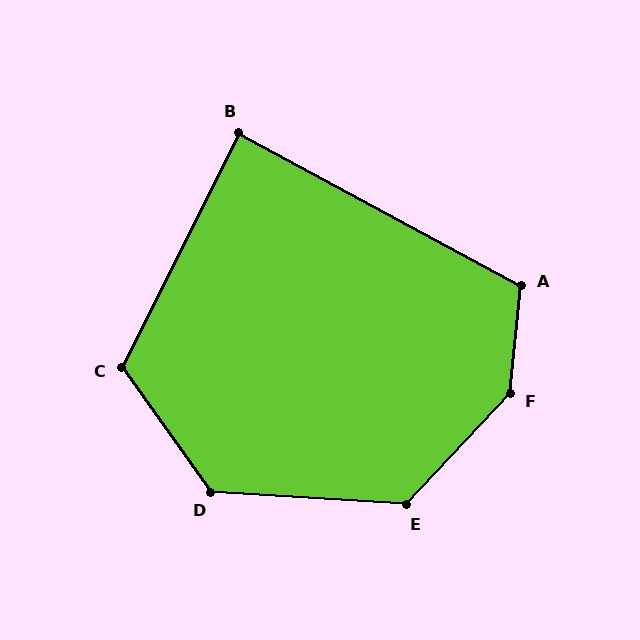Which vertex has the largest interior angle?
F, at approximately 143 degrees.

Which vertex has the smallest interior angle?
B, at approximately 88 degrees.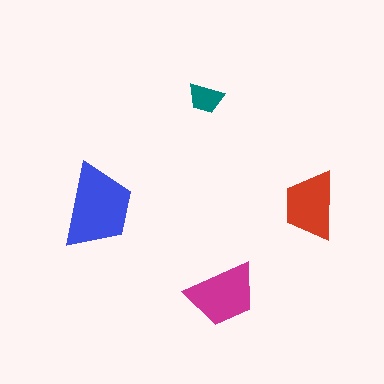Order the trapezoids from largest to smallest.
the blue one, the magenta one, the red one, the teal one.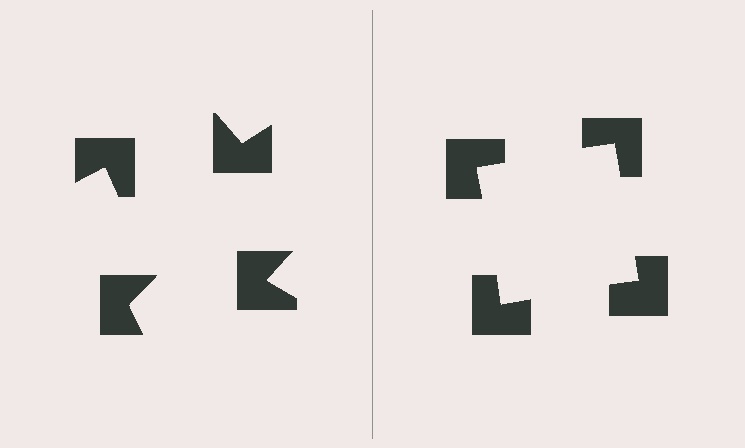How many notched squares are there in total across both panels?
8 — 4 on each side.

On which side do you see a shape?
An illusory square appears on the right side. On the left side the wedge cuts are rotated, so no coherent shape forms.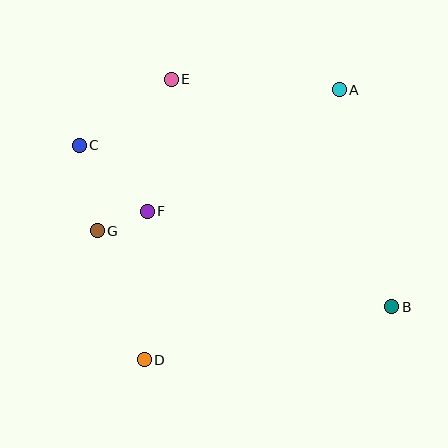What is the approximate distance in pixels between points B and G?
The distance between B and G is approximately 305 pixels.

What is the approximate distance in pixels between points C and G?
The distance between C and G is approximately 87 pixels.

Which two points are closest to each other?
Points F and G are closest to each other.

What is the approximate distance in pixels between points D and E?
The distance between D and E is approximately 282 pixels.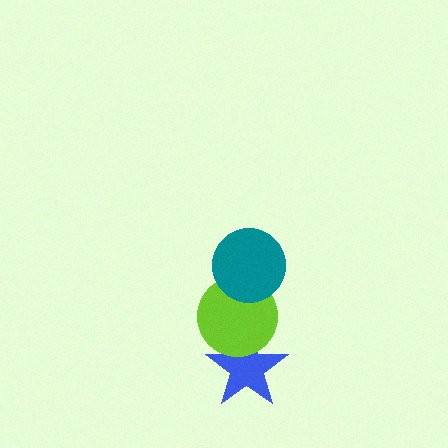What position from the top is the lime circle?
The lime circle is 2nd from the top.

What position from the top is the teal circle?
The teal circle is 1st from the top.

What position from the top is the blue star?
The blue star is 3rd from the top.